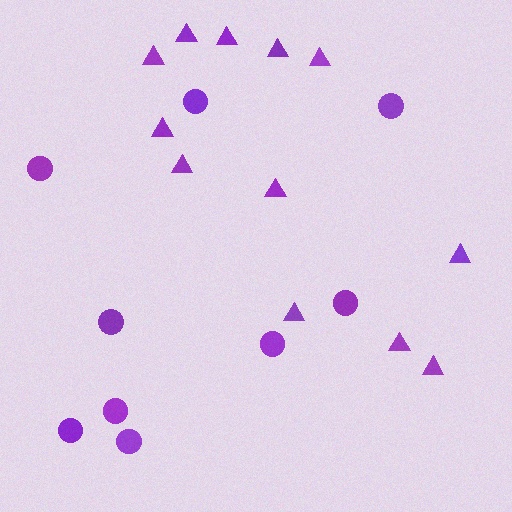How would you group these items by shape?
There are 2 groups: one group of circles (9) and one group of triangles (12).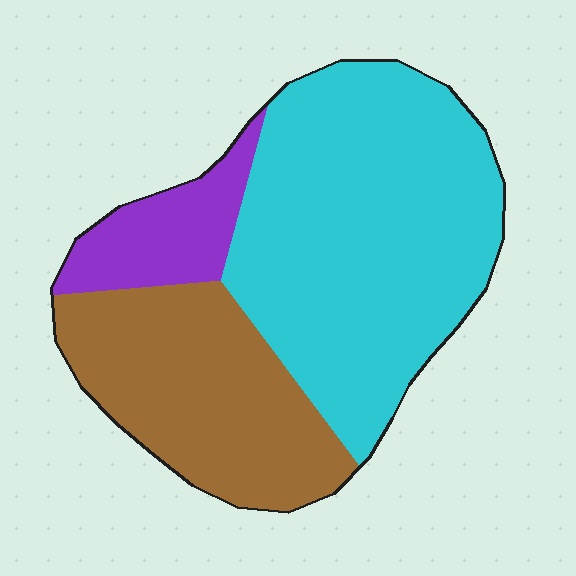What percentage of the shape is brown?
Brown takes up about one third (1/3) of the shape.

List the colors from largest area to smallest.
From largest to smallest: cyan, brown, purple.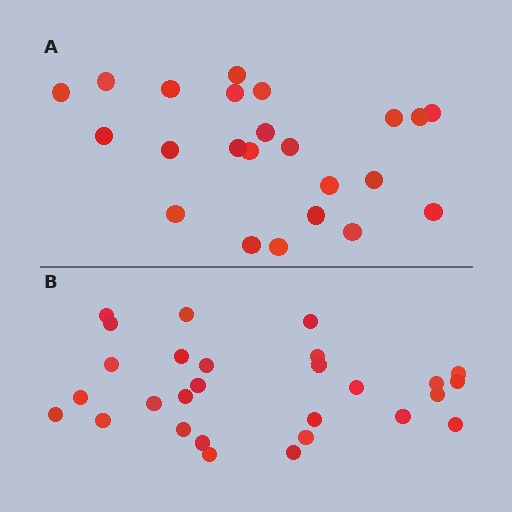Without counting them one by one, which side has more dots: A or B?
Region B (the bottom region) has more dots.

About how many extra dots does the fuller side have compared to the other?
Region B has about 5 more dots than region A.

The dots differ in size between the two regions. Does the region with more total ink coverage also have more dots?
No. Region A has more total ink coverage because its dots are larger, but region B actually contains more individual dots. Total area can be misleading — the number of items is what matters here.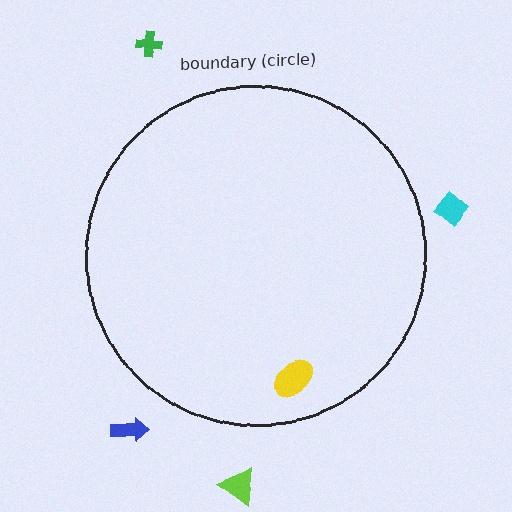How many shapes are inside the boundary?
1 inside, 4 outside.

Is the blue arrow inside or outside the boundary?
Outside.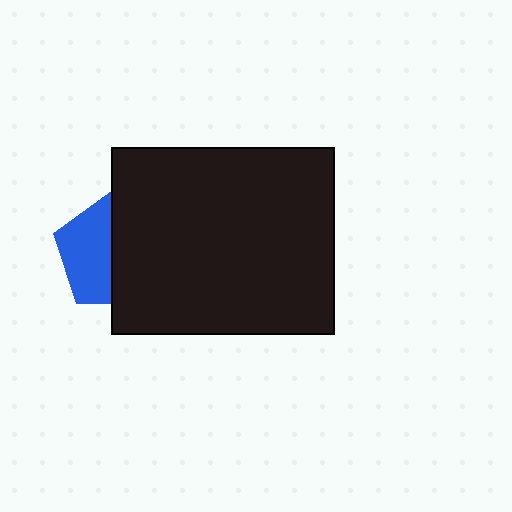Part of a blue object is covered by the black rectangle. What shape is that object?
It is a pentagon.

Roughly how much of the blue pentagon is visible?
About half of it is visible (roughly 49%).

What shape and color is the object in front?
The object in front is a black rectangle.